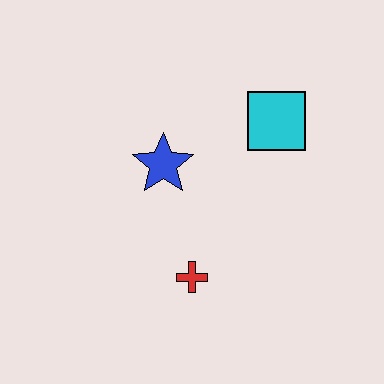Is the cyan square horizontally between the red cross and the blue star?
No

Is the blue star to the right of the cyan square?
No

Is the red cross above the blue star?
No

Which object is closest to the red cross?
The blue star is closest to the red cross.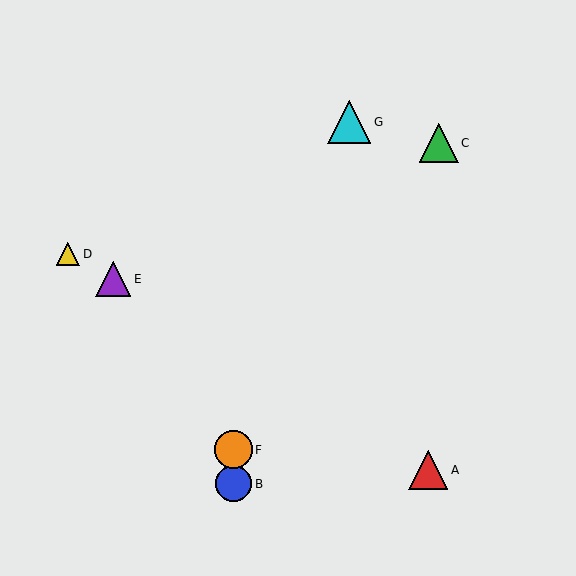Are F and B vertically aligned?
Yes, both are at x≈234.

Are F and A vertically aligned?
No, F is at x≈234 and A is at x≈428.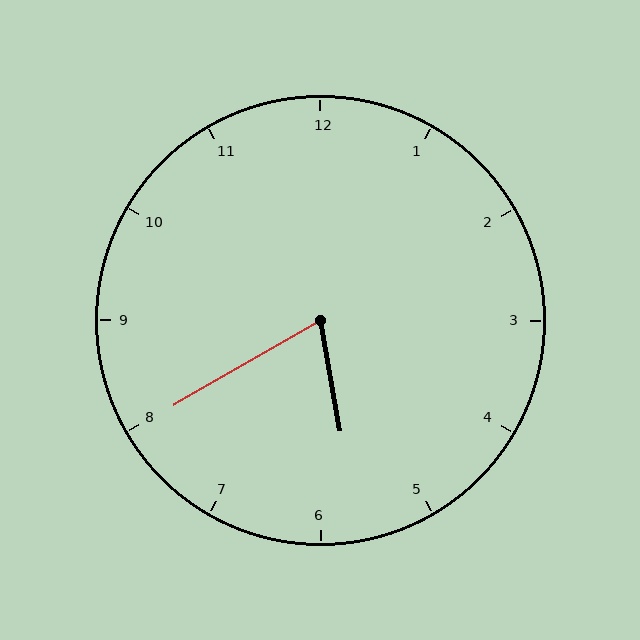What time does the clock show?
5:40.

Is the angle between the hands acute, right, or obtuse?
It is acute.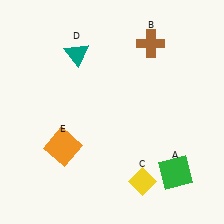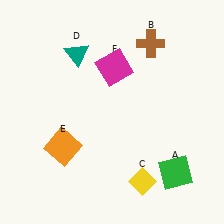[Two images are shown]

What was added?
A magenta square (F) was added in Image 2.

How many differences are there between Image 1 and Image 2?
There is 1 difference between the two images.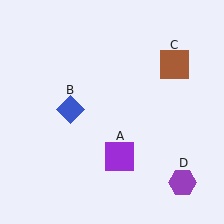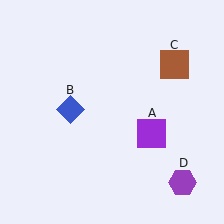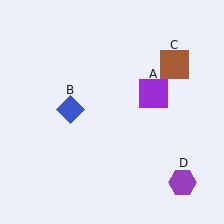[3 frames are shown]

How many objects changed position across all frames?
1 object changed position: purple square (object A).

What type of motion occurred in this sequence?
The purple square (object A) rotated counterclockwise around the center of the scene.